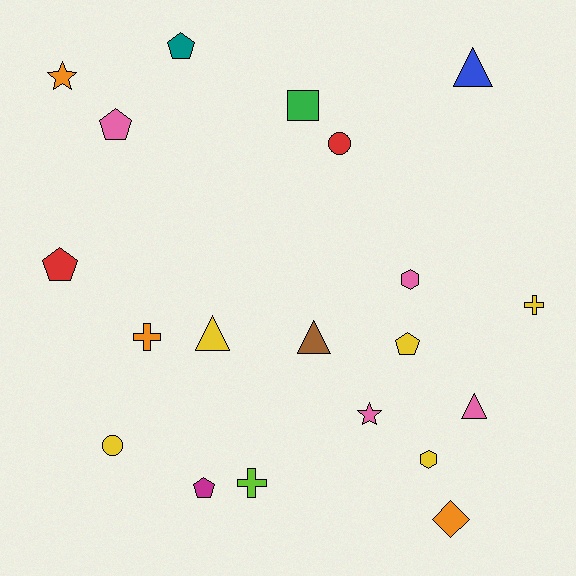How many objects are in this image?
There are 20 objects.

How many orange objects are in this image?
There are 3 orange objects.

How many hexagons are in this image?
There are 2 hexagons.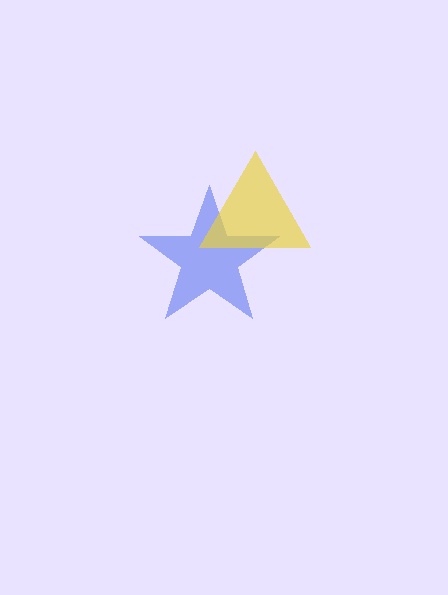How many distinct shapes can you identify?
There are 2 distinct shapes: a blue star, a yellow triangle.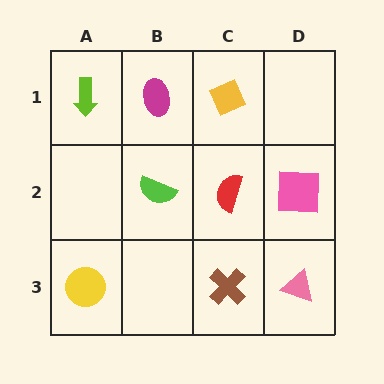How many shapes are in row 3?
3 shapes.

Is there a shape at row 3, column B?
No, that cell is empty.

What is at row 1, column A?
A lime arrow.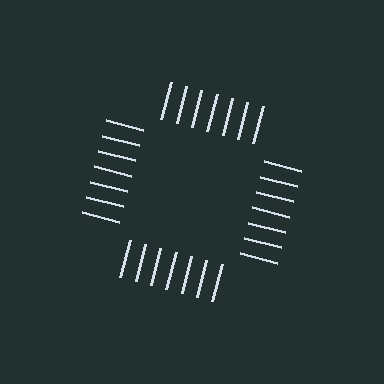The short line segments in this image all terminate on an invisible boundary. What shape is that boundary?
An illusory square — the line segments terminate on its edges but no continuous stroke is drawn.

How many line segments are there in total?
28 — 7 along each of the 4 edges.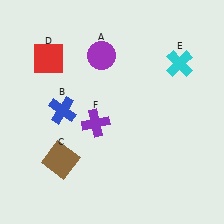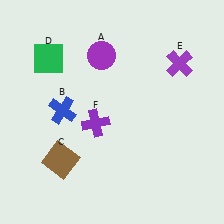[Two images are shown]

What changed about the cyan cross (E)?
In Image 1, E is cyan. In Image 2, it changed to purple.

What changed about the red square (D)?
In Image 1, D is red. In Image 2, it changed to green.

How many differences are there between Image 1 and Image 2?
There are 2 differences between the two images.